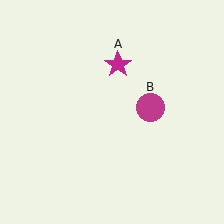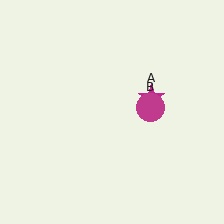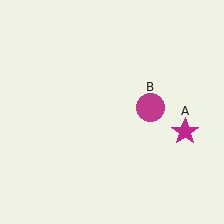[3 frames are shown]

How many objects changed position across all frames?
1 object changed position: magenta star (object A).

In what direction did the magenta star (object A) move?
The magenta star (object A) moved down and to the right.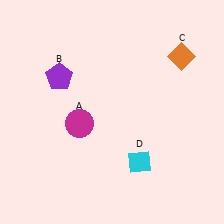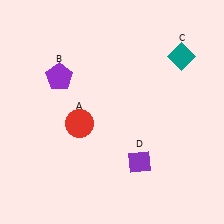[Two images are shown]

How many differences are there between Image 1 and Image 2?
There are 3 differences between the two images.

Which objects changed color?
A changed from magenta to red. C changed from orange to teal. D changed from cyan to purple.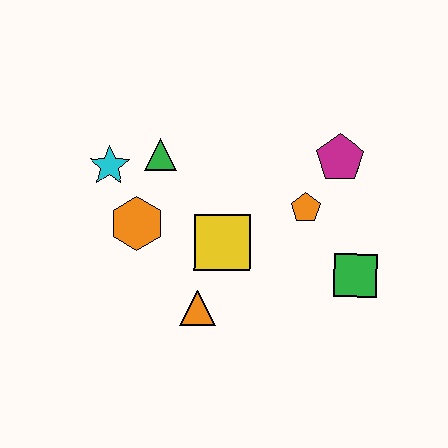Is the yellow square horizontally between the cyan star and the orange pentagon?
Yes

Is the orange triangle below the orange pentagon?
Yes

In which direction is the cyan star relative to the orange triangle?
The cyan star is above the orange triangle.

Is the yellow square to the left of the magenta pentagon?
Yes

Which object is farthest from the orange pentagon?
The cyan star is farthest from the orange pentagon.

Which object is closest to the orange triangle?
The yellow square is closest to the orange triangle.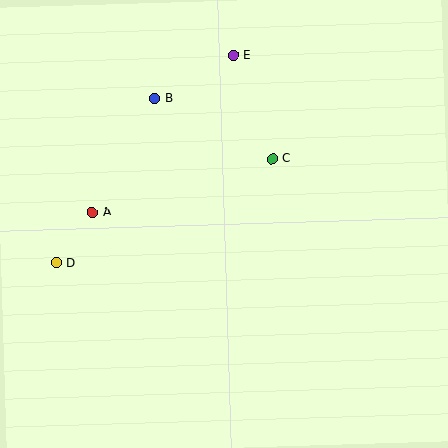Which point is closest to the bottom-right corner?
Point C is closest to the bottom-right corner.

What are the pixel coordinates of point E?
Point E is at (233, 55).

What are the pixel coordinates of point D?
Point D is at (56, 263).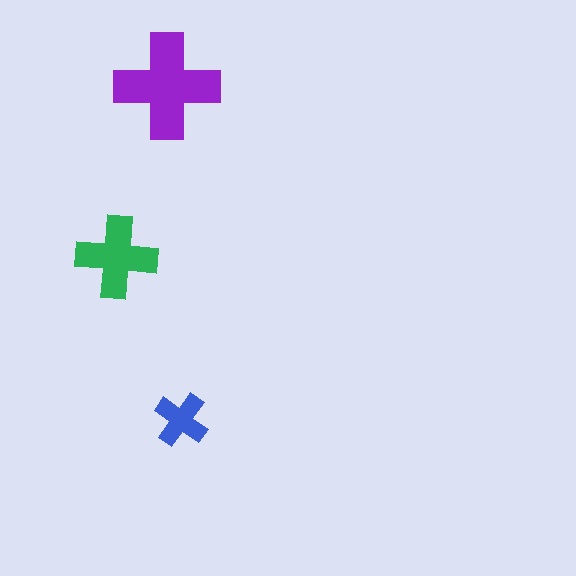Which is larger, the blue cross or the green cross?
The green one.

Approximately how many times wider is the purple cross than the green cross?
About 1.5 times wider.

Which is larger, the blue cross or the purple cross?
The purple one.